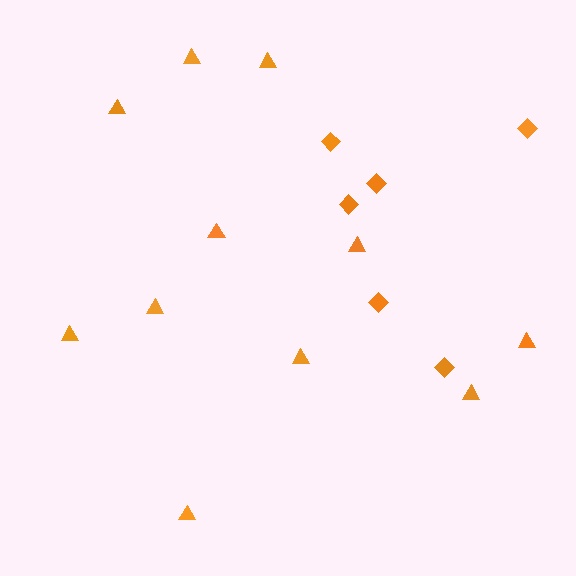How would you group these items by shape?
There are 2 groups: one group of diamonds (6) and one group of triangles (11).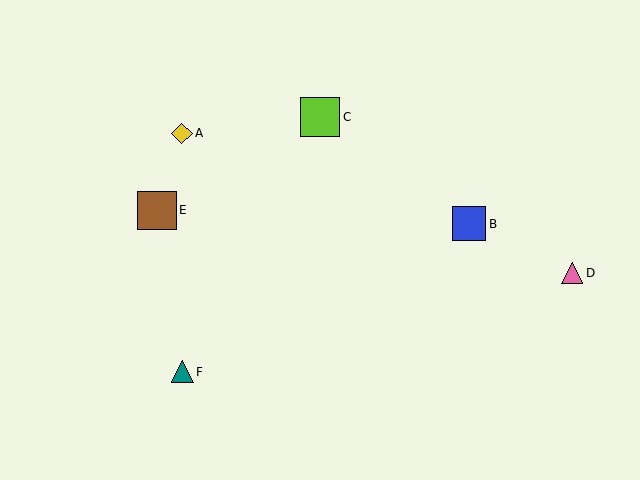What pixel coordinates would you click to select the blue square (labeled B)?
Click at (469, 224) to select the blue square B.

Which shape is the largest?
The lime square (labeled C) is the largest.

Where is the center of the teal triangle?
The center of the teal triangle is at (182, 372).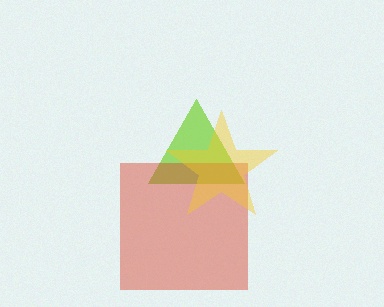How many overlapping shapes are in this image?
There are 3 overlapping shapes in the image.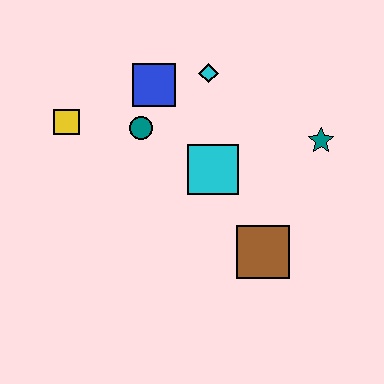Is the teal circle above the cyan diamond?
No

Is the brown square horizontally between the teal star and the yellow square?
Yes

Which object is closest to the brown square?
The cyan square is closest to the brown square.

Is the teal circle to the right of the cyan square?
No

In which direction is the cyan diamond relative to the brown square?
The cyan diamond is above the brown square.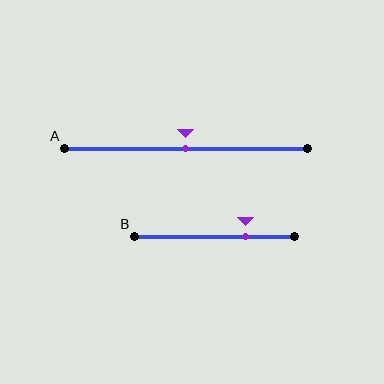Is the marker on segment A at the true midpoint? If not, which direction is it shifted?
Yes, the marker on segment A is at the true midpoint.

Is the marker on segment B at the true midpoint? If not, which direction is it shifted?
No, the marker on segment B is shifted to the right by about 20% of the segment length.